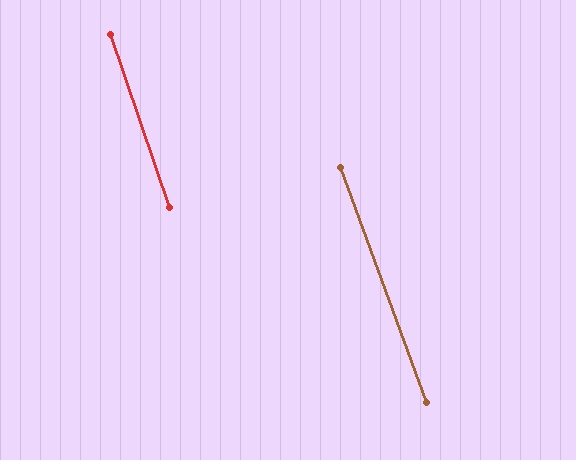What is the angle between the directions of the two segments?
Approximately 1 degree.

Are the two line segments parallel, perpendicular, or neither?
Parallel — their directions differ by only 1.1°.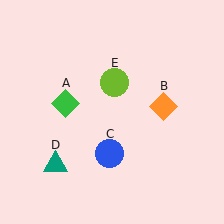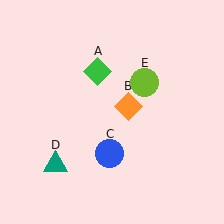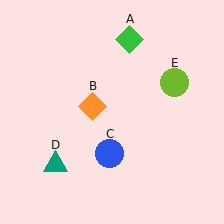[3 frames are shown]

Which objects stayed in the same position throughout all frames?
Blue circle (object C) and teal triangle (object D) remained stationary.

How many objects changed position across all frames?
3 objects changed position: green diamond (object A), orange diamond (object B), lime circle (object E).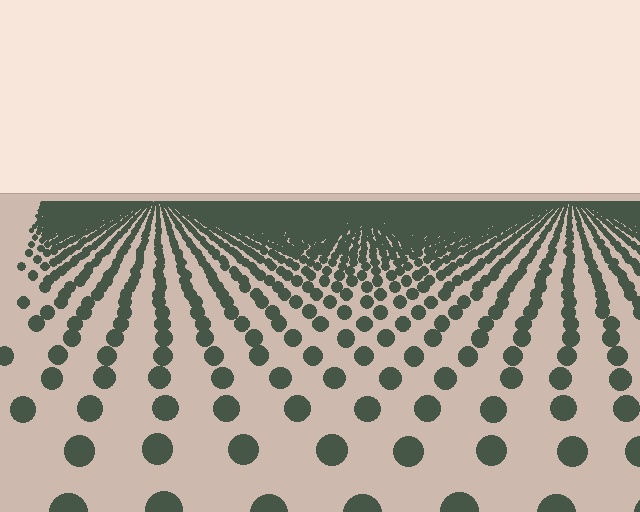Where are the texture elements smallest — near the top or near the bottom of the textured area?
Near the top.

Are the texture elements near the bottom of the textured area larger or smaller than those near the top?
Larger. Near the bottom, elements are closer to the viewer and appear at a bigger on-screen size.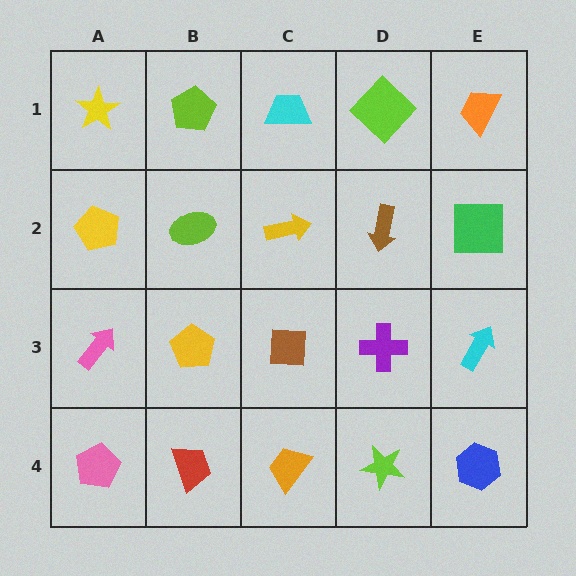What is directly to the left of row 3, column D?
A brown square.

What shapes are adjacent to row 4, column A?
A pink arrow (row 3, column A), a red trapezoid (row 4, column B).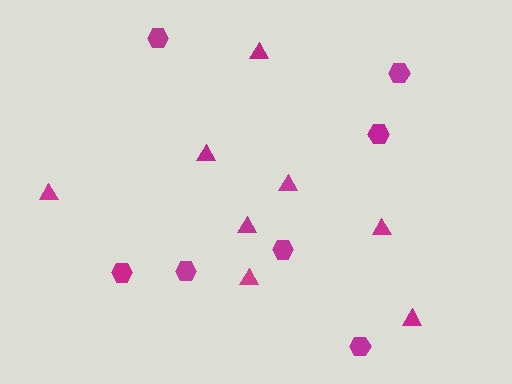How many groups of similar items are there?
There are 2 groups: one group of hexagons (7) and one group of triangles (8).